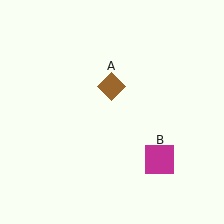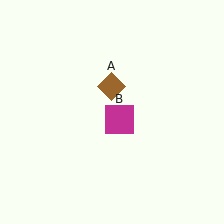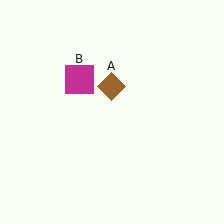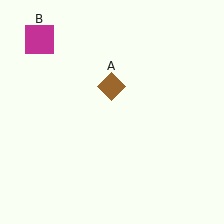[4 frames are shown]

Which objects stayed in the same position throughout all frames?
Brown diamond (object A) remained stationary.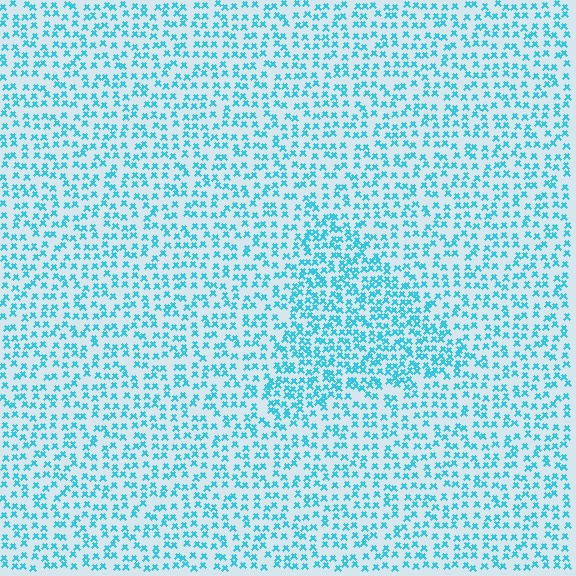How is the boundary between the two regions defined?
The boundary is defined by a change in element density (approximately 1.6x ratio). All elements are the same color, size, and shape.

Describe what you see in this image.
The image contains small cyan elements arranged at two different densities. A triangle-shaped region is visible where the elements are more densely packed than the surrounding area.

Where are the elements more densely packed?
The elements are more densely packed inside the triangle boundary.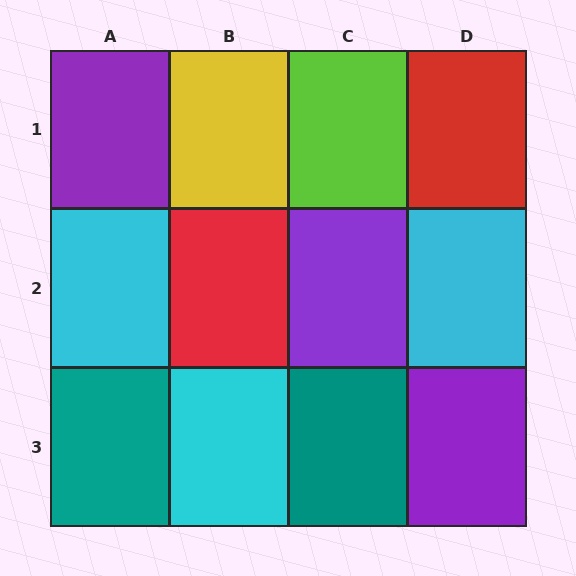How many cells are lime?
1 cell is lime.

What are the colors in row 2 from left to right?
Cyan, red, purple, cyan.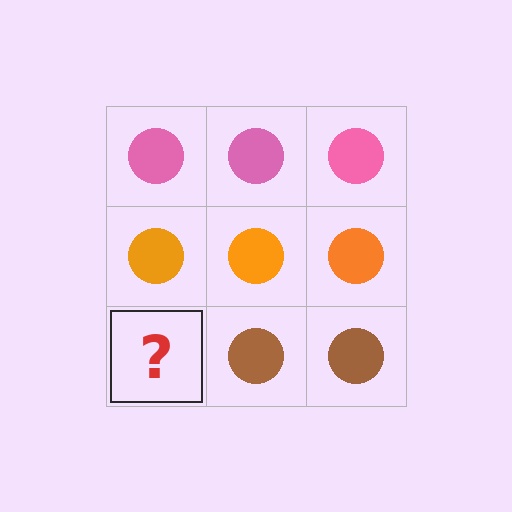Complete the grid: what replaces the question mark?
The question mark should be replaced with a brown circle.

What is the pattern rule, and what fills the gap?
The rule is that each row has a consistent color. The gap should be filled with a brown circle.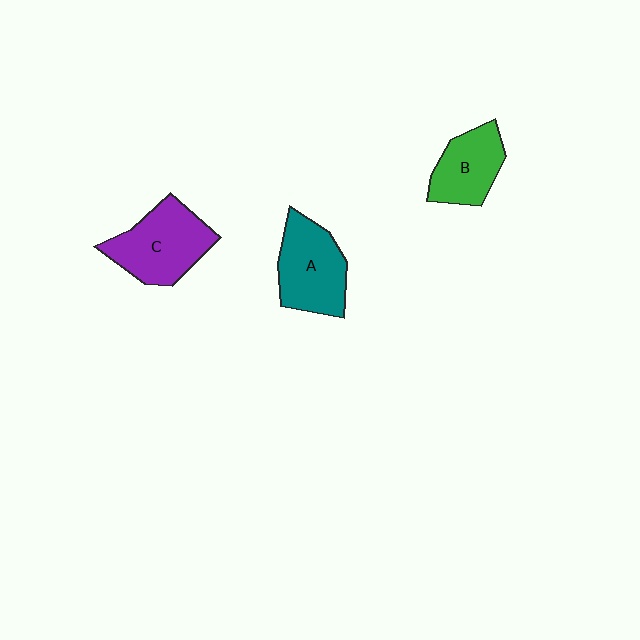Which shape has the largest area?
Shape C (purple).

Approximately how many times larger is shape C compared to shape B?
Approximately 1.4 times.